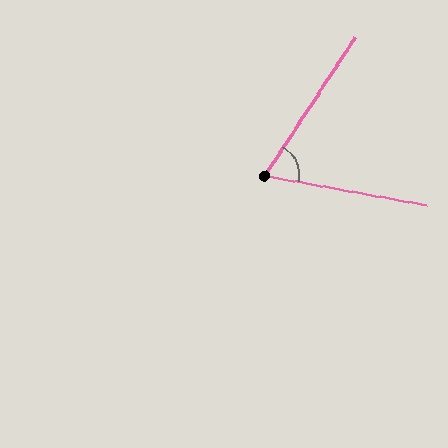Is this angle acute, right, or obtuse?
It is acute.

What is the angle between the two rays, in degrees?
Approximately 67 degrees.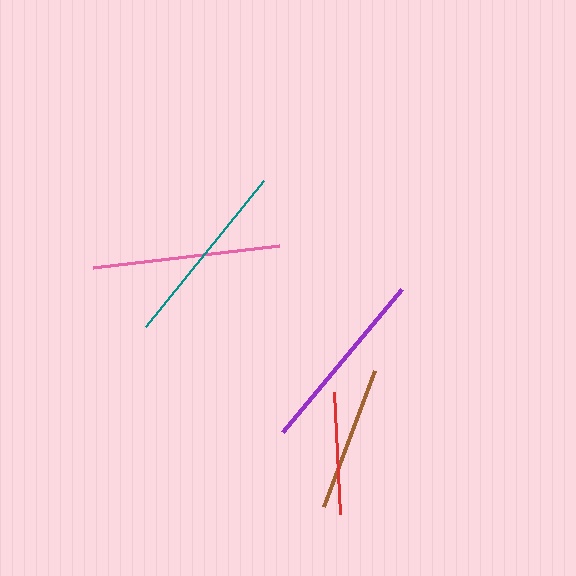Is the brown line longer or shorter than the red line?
The brown line is longer than the red line.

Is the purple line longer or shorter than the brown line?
The purple line is longer than the brown line.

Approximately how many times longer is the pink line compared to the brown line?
The pink line is approximately 1.3 times the length of the brown line.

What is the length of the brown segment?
The brown segment is approximately 145 pixels long.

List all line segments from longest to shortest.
From longest to shortest: pink, teal, purple, brown, red.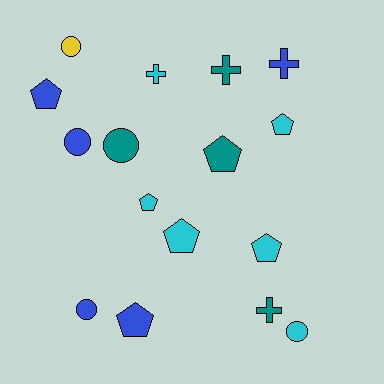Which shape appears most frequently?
Pentagon, with 7 objects.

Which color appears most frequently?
Cyan, with 6 objects.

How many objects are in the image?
There are 16 objects.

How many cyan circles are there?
There is 1 cyan circle.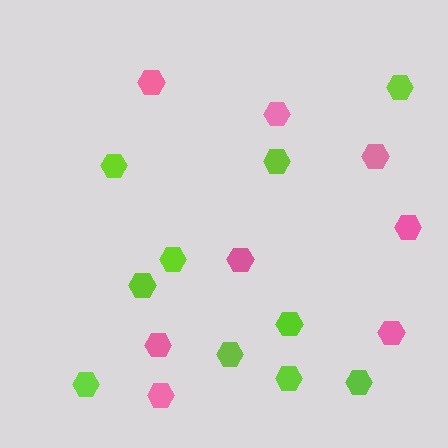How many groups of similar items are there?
There are 2 groups: one group of pink hexagons (8) and one group of lime hexagons (10).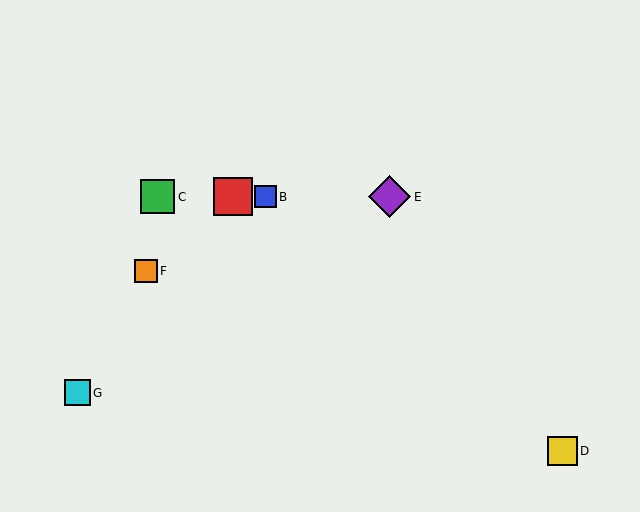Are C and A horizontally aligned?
Yes, both are at y≈197.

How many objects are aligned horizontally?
4 objects (A, B, C, E) are aligned horizontally.